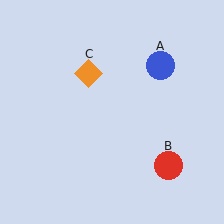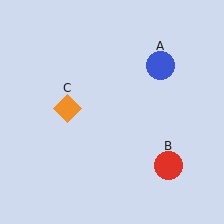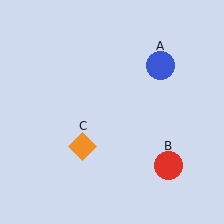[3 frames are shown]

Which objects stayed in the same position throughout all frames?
Blue circle (object A) and red circle (object B) remained stationary.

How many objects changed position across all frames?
1 object changed position: orange diamond (object C).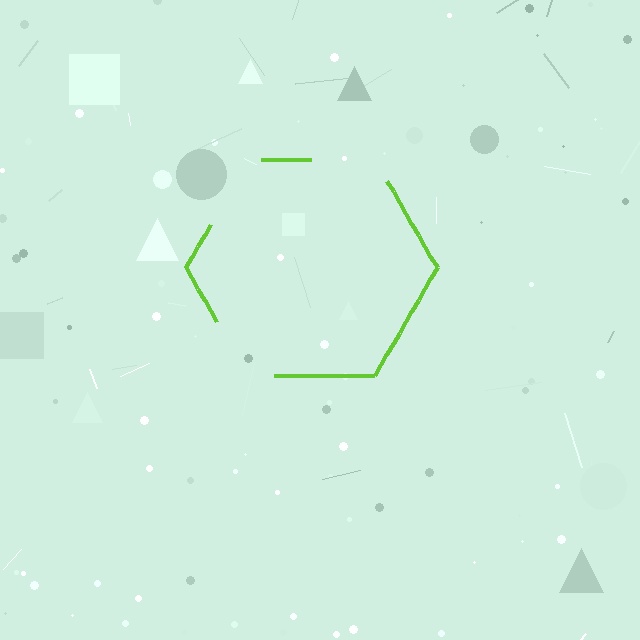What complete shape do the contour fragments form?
The contour fragments form a hexagon.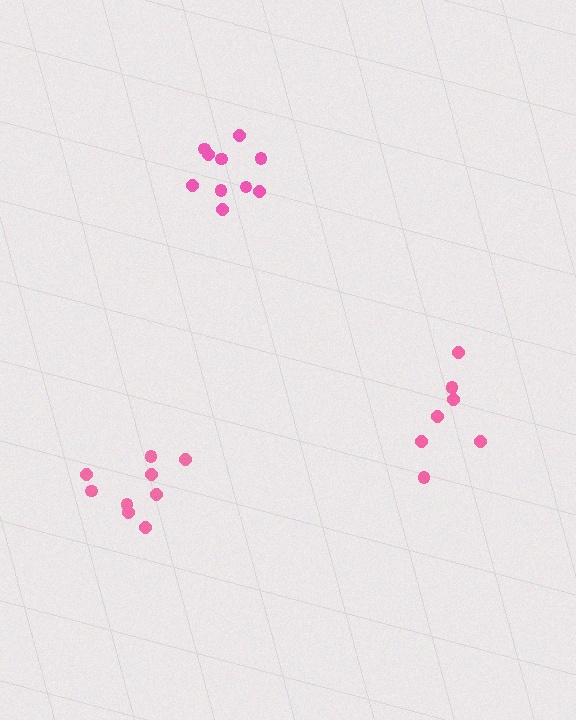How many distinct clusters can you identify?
There are 3 distinct clusters.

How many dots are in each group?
Group 1: 10 dots, Group 2: 7 dots, Group 3: 9 dots (26 total).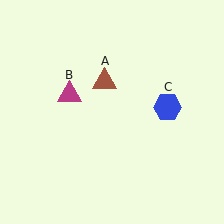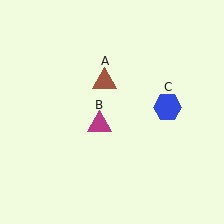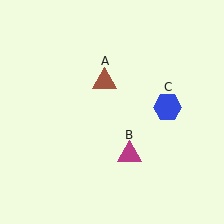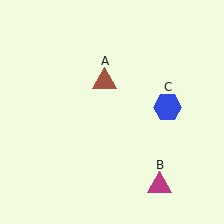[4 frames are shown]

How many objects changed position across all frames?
1 object changed position: magenta triangle (object B).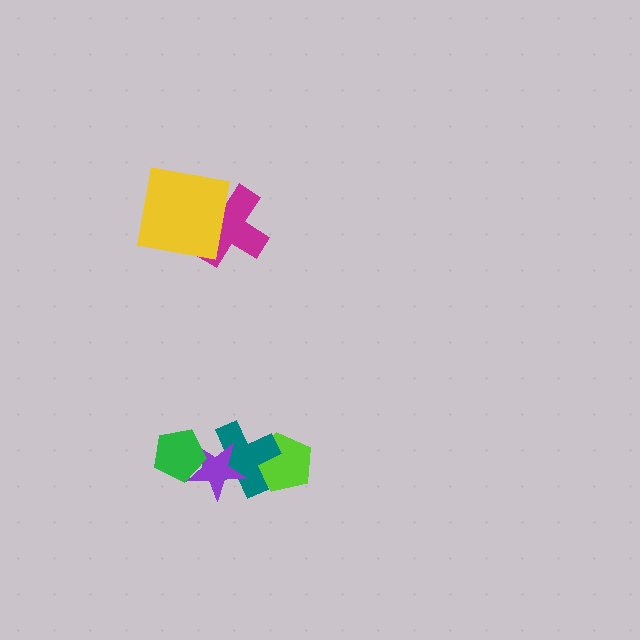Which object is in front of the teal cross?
The purple star is in front of the teal cross.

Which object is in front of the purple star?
The green pentagon is in front of the purple star.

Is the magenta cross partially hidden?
Yes, it is partially covered by another shape.